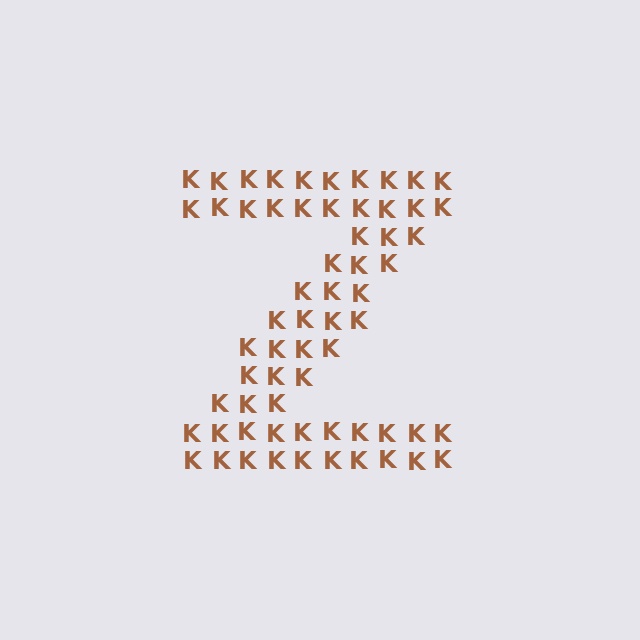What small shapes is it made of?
It is made of small letter K's.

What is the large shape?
The large shape is the letter Z.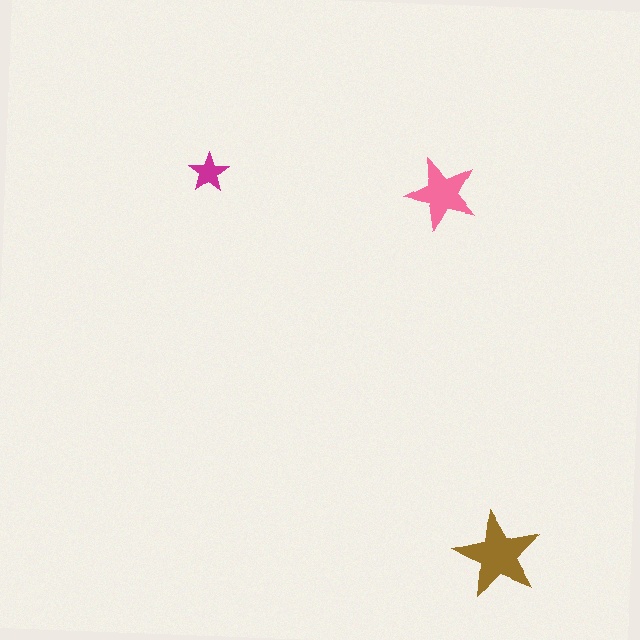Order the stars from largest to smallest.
the brown one, the pink one, the magenta one.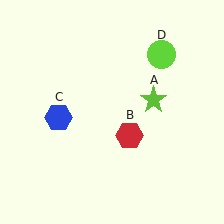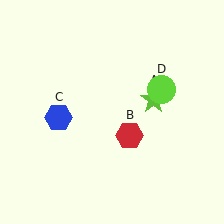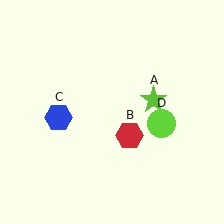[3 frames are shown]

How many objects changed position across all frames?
1 object changed position: lime circle (object D).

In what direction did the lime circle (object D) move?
The lime circle (object D) moved down.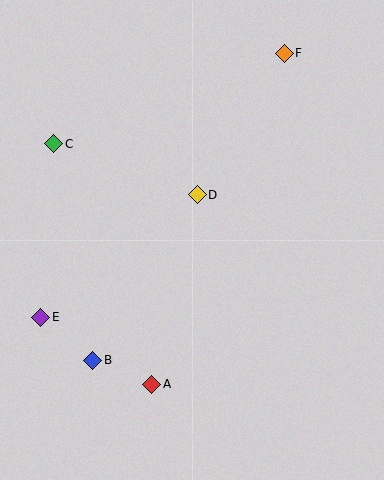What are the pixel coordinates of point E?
Point E is at (41, 318).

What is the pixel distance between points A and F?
The distance between A and F is 356 pixels.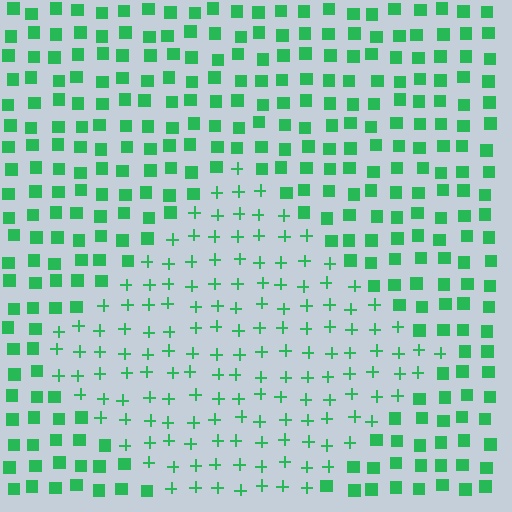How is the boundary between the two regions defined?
The boundary is defined by a change in element shape: plus signs inside vs. squares outside. All elements share the same color and spacing.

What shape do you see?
I see a diamond.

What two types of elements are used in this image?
The image uses plus signs inside the diamond region and squares outside it.